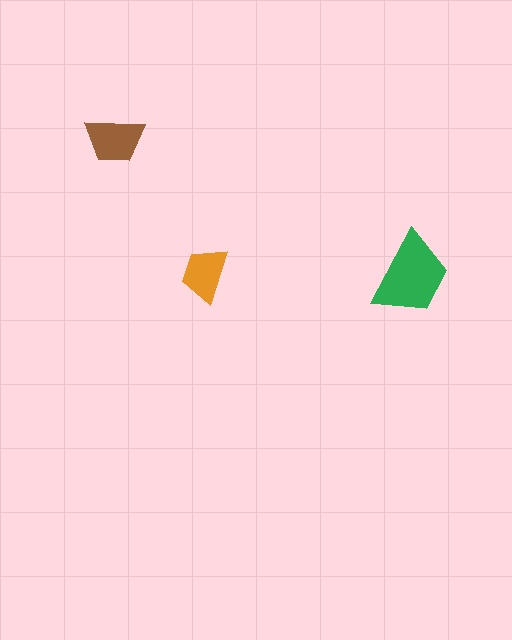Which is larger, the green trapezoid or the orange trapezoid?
The green one.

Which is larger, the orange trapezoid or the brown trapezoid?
The brown one.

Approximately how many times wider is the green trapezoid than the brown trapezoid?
About 1.5 times wider.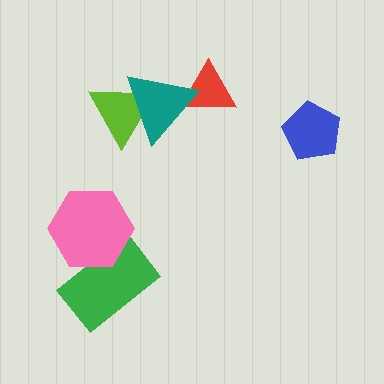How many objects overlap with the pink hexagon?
1 object overlaps with the pink hexagon.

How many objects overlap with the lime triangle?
1 object overlaps with the lime triangle.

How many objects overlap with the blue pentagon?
0 objects overlap with the blue pentagon.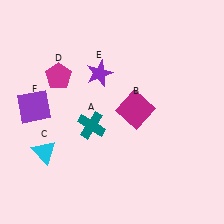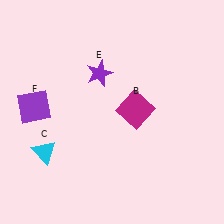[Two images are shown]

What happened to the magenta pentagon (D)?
The magenta pentagon (D) was removed in Image 2. It was in the top-left area of Image 1.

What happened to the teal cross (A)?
The teal cross (A) was removed in Image 2. It was in the bottom-left area of Image 1.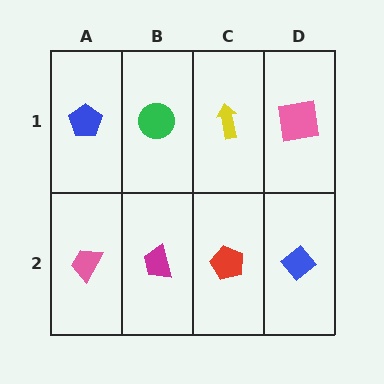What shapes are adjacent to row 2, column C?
A yellow arrow (row 1, column C), a magenta trapezoid (row 2, column B), a blue diamond (row 2, column D).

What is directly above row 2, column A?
A blue pentagon.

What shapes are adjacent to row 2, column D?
A pink square (row 1, column D), a red pentagon (row 2, column C).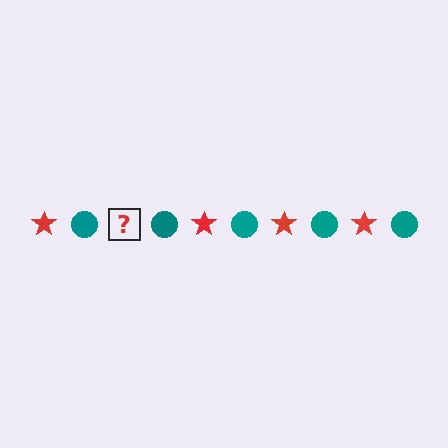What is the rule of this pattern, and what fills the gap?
The rule is that the pattern alternates between red star and teal circle. The gap should be filled with a red star.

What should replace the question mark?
The question mark should be replaced with a red star.